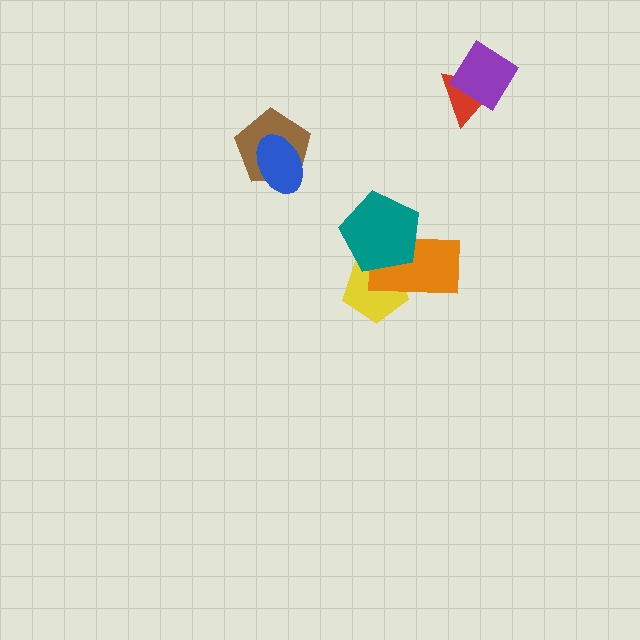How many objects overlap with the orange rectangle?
2 objects overlap with the orange rectangle.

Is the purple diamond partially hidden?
No, no other shape covers it.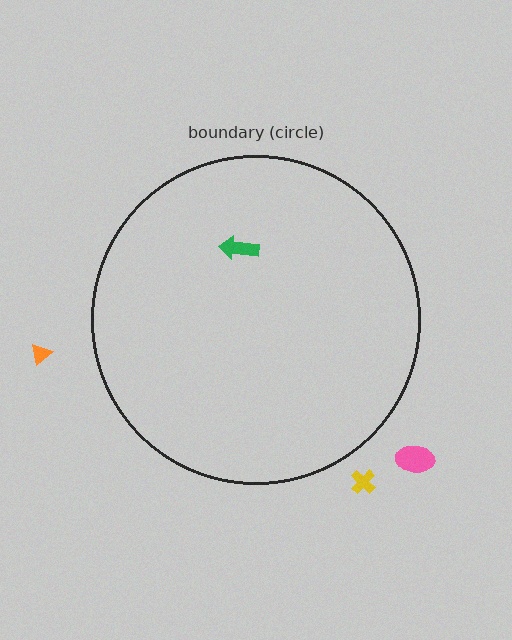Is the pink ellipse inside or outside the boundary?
Outside.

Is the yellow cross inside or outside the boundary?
Outside.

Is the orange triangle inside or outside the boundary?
Outside.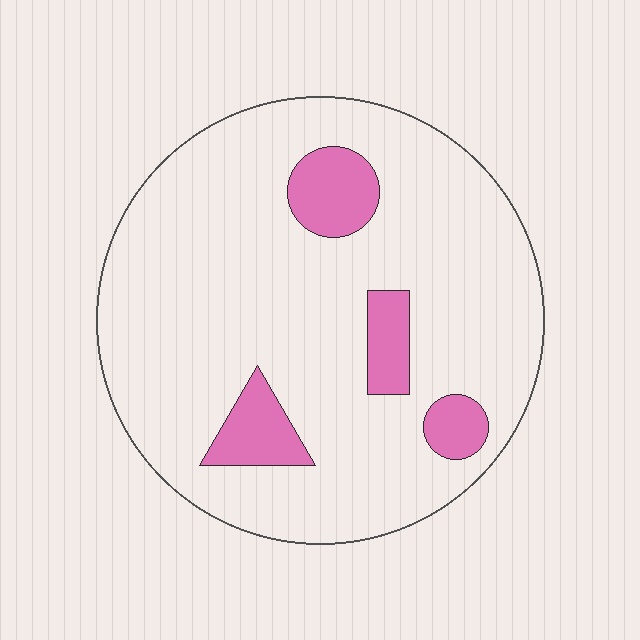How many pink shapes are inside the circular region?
4.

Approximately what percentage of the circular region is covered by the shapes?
Approximately 15%.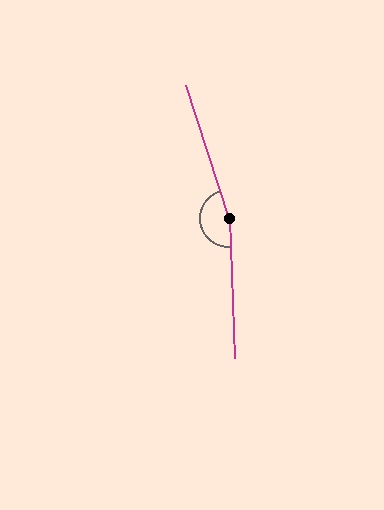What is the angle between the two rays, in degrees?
Approximately 164 degrees.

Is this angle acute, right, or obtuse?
It is obtuse.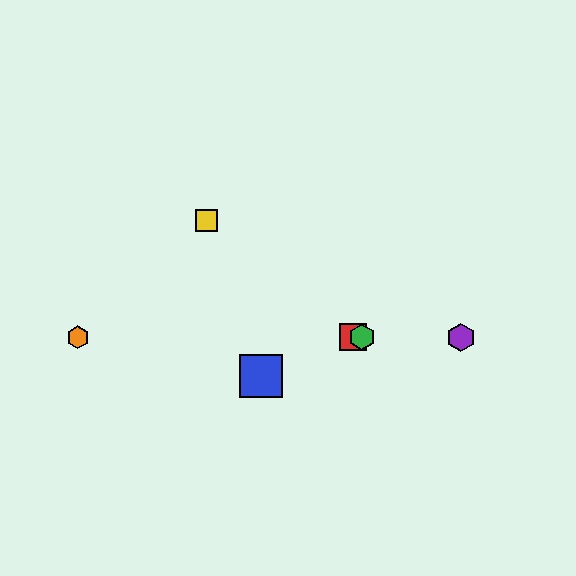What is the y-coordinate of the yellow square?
The yellow square is at y≈220.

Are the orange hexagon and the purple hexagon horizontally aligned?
Yes, both are at y≈337.